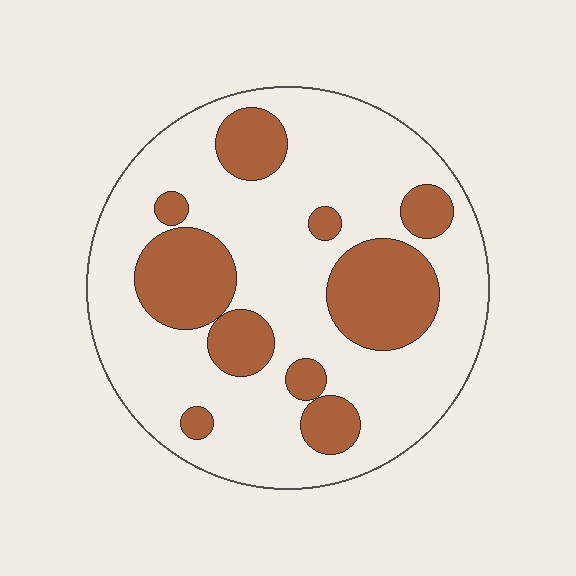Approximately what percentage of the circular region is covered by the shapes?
Approximately 30%.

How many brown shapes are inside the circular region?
10.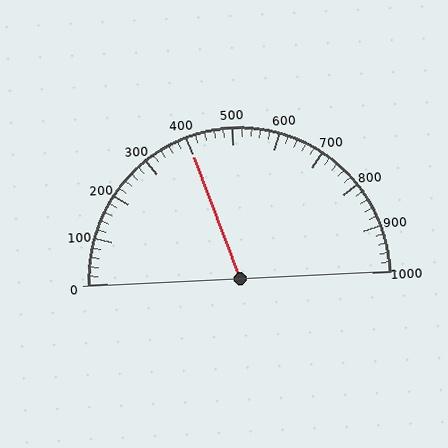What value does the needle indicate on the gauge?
The needle indicates approximately 400.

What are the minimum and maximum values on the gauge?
The gauge ranges from 0 to 1000.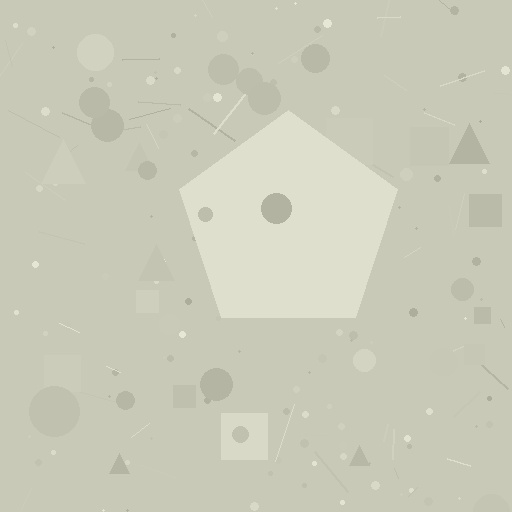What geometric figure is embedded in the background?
A pentagon is embedded in the background.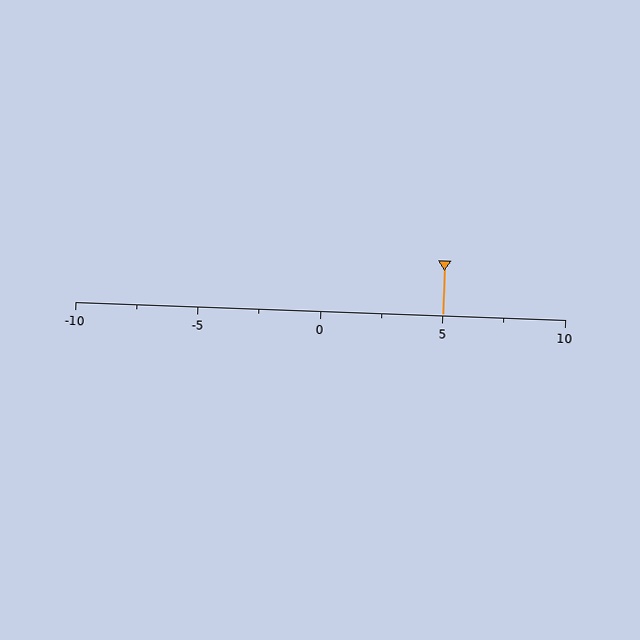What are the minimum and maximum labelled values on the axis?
The axis runs from -10 to 10.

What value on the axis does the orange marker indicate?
The marker indicates approximately 5.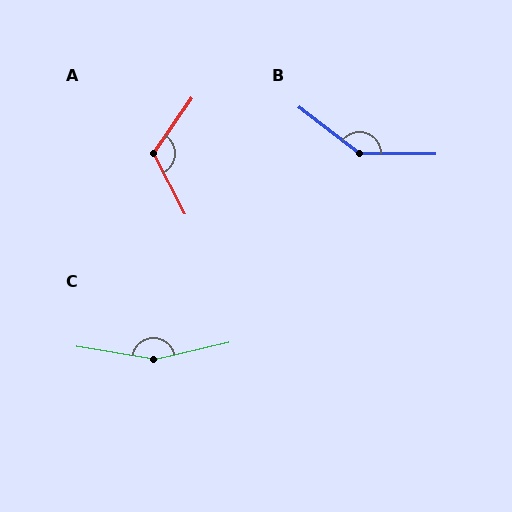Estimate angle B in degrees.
Approximately 143 degrees.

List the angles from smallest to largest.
A (118°), B (143°), C (158°).